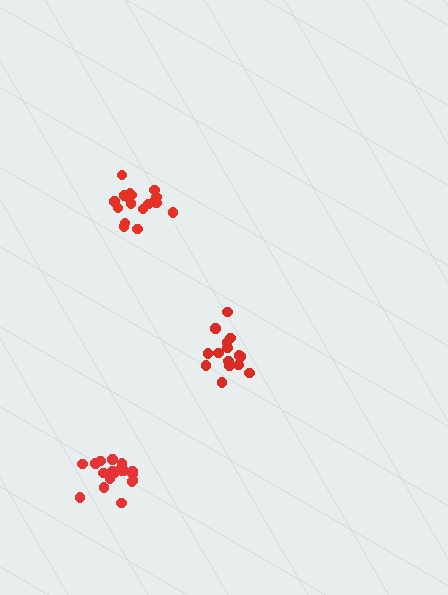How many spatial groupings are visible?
There are 3 spatial groupings.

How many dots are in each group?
Group 1: 18 dots, Group 2: 15 dots, Group 3: 19 dots (52 total).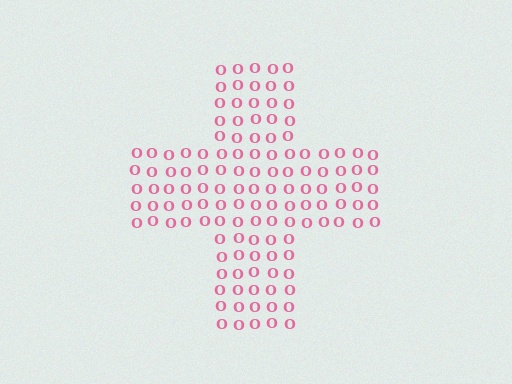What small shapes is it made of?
It is made of small letter O's.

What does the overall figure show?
The overall figure shows a cross.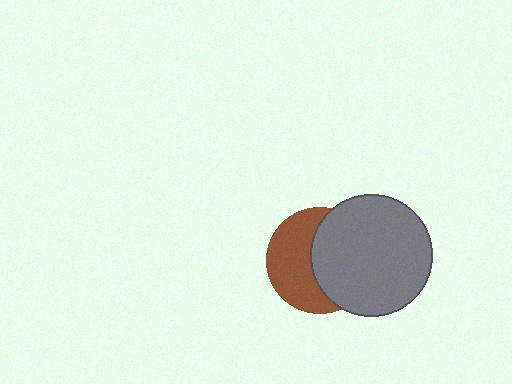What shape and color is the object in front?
The object in front is a gray circle.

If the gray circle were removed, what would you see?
You would see the complete brown circle.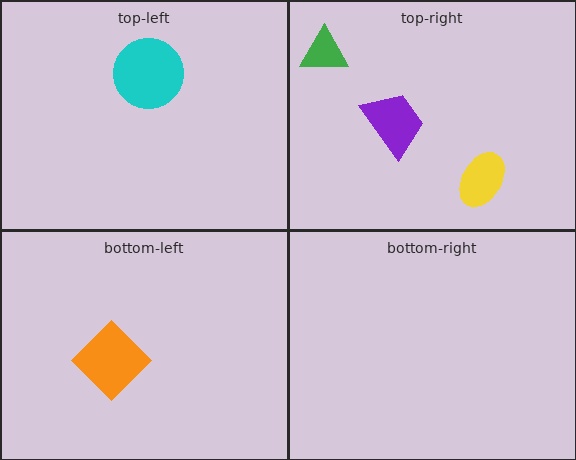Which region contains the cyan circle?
The top-left region.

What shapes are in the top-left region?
The cyan circle.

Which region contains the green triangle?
The top-right region.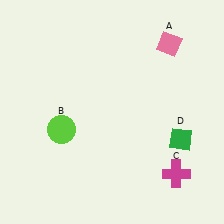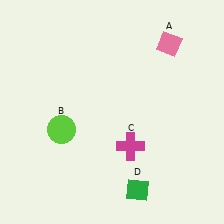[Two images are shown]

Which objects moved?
The objects that moved are: the magenta cross (C), the green diamond (D).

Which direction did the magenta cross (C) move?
The magenta cross (C) moved left.